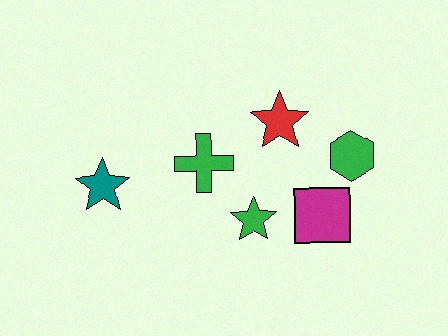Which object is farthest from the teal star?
The green hexagon is farthest from the teal star.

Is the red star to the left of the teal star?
No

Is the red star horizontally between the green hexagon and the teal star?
Yes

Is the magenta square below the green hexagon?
Yes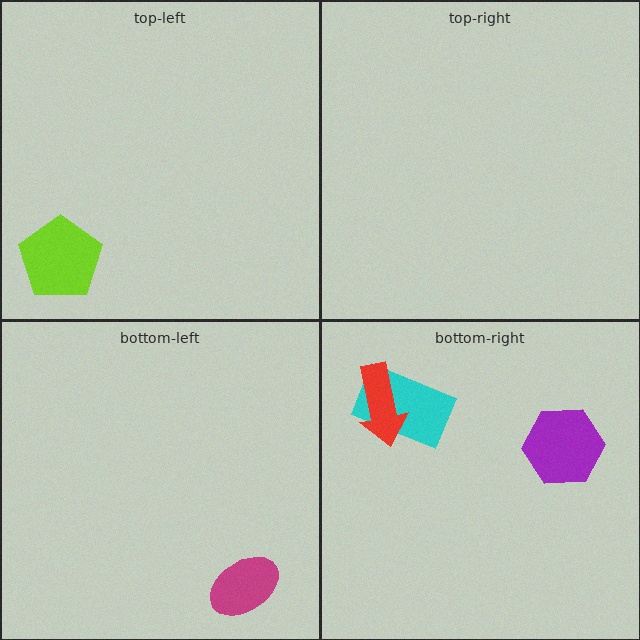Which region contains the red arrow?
The bottom-right region.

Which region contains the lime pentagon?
The top-left region.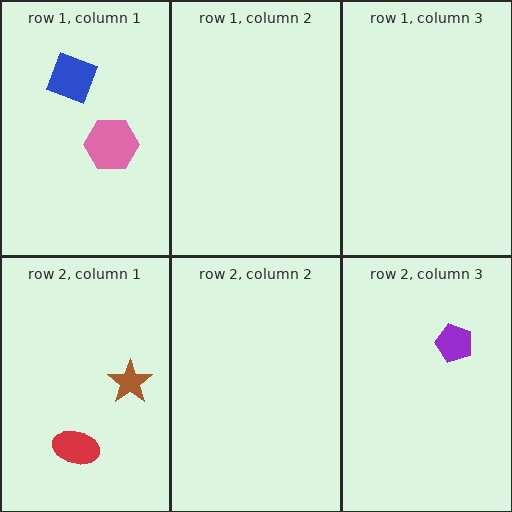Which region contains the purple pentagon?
The row 2, column 3 region.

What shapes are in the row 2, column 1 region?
The brown star, the red ellipse.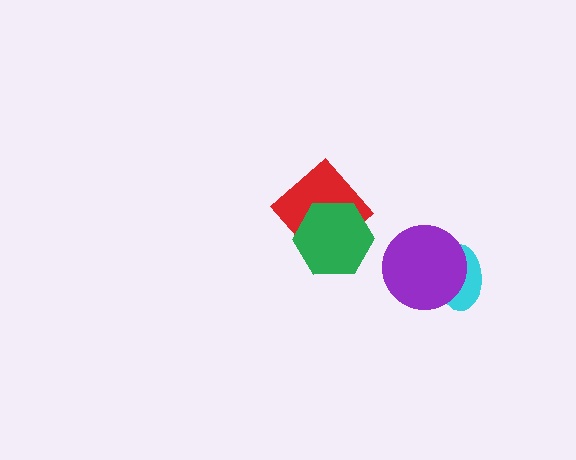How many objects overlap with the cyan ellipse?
1 object overlaps with the cyan ellipse.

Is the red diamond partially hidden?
Yes, it is partially covered by another shape.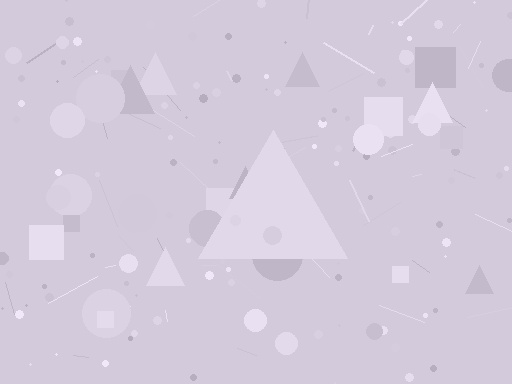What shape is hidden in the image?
A triangle is hidden in the image.